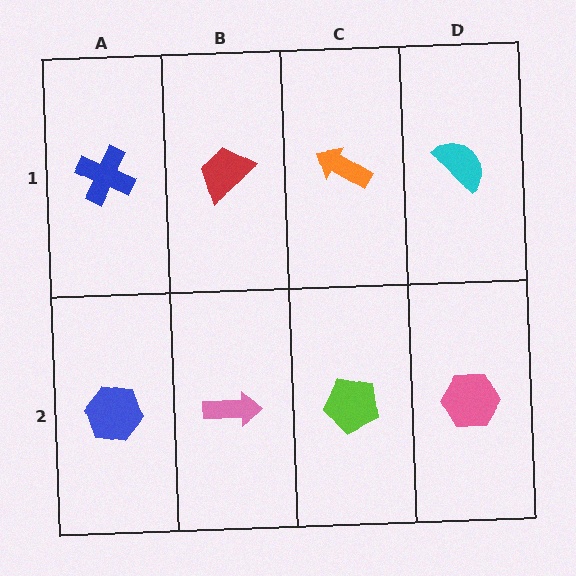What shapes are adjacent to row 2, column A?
A blue cross (row 1, column A), a pink arrow (row 2, column B).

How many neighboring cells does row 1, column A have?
2.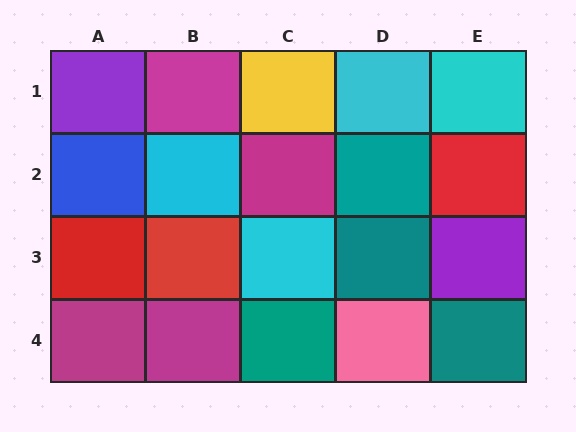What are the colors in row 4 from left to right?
Magenta, magenta, teal, pink, teal.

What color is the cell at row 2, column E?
Red.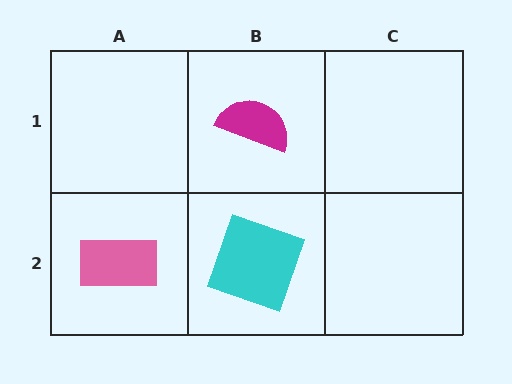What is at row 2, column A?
A pink rectangle.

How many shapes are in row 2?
2 shapes.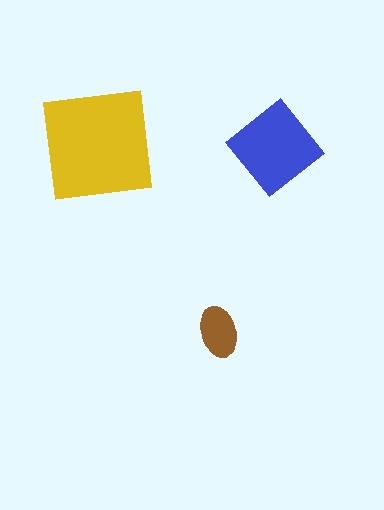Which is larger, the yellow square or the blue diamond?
The yellow square.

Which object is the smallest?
The brown ellipse.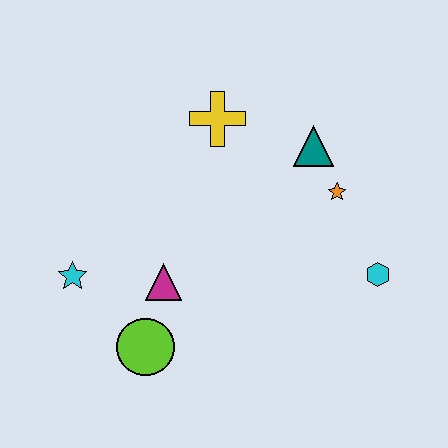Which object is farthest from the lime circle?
The teal triangle is farthest from the lime circle.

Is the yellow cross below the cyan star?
No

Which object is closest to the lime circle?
The magenta triangle is closest to the lime circle.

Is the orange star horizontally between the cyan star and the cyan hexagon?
Yes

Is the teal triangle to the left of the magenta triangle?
No